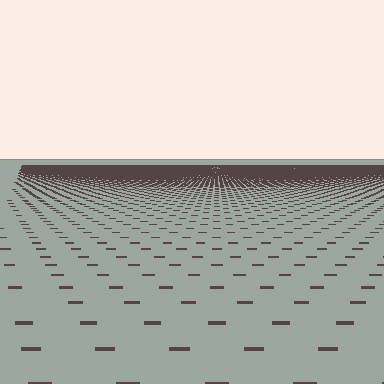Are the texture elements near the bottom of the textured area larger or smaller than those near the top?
Larger. Near the bottom, elements are closer to the viewer and appear at a bigger on-screen size.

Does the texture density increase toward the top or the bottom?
Density increases toward the top.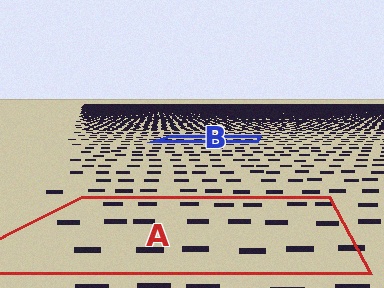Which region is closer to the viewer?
Region A is closer. The texture elements there are larger and more spread out.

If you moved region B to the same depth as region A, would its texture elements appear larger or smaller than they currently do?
They would appear larger. At a closer depth, the same texture elements are projected at a bigger on-screen size.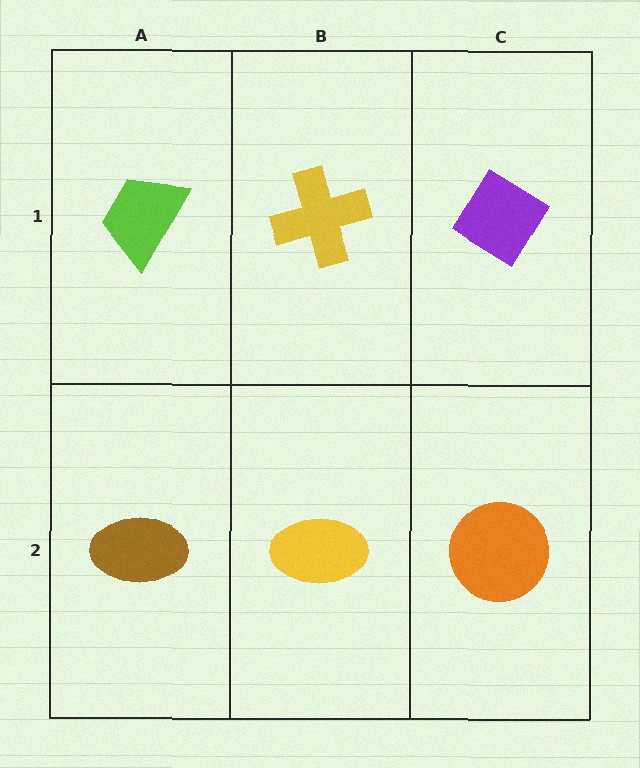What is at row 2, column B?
A yellow ellipse.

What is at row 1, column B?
A yellow cross.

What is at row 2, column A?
A brown ellipse.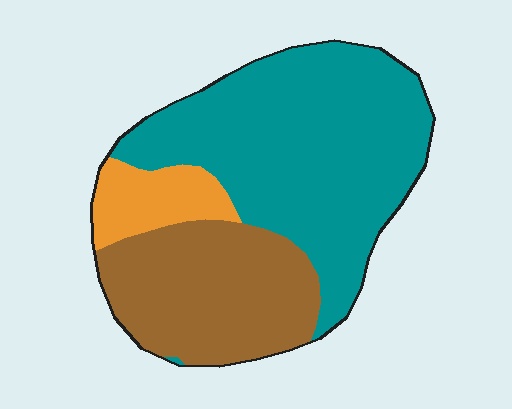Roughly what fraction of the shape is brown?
Brown takes up between a quarter and a half of the shape.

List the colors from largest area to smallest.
From largest to smallest: teal, brown, orange.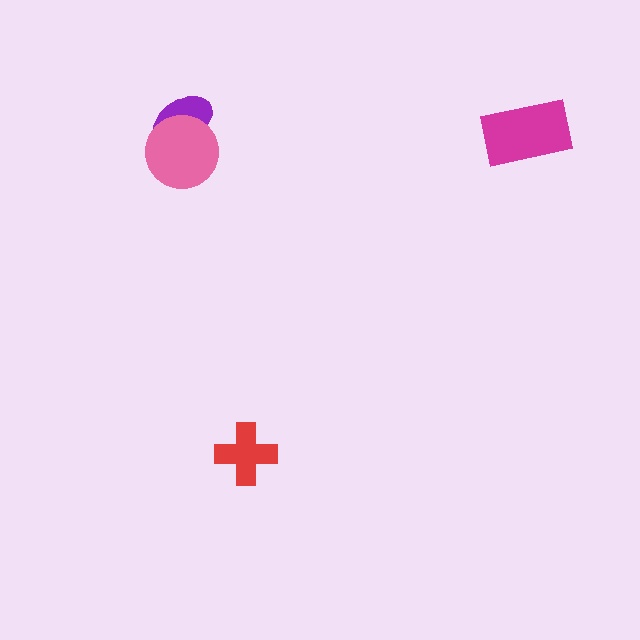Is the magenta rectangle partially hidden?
No, no other shape covers it.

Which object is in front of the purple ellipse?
The pink circle is in front of the purple ellipse.